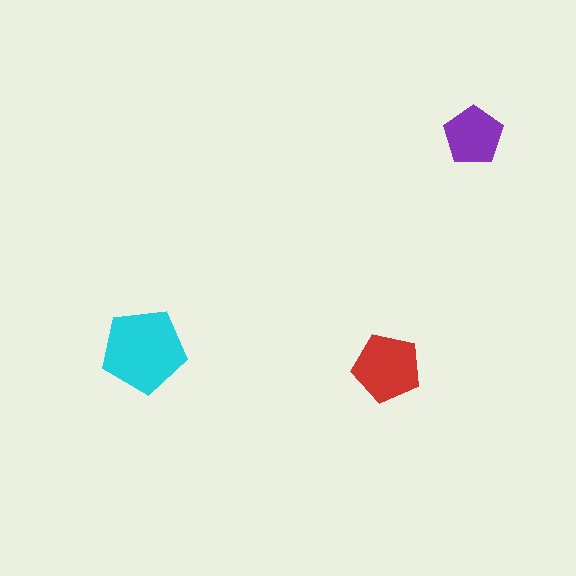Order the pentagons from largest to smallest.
the cyan one, the red one, the purple one.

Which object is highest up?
The purple pentagon is topmost.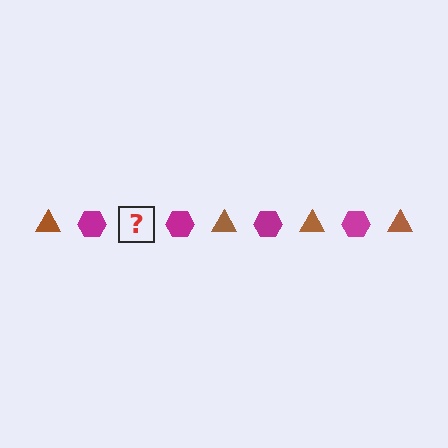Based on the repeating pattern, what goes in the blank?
The blank should be a brown triangle.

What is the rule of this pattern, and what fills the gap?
The rule is that the pattern alternates between brown triangle and magenta hexagon. The gap should be filled with a brown triangle.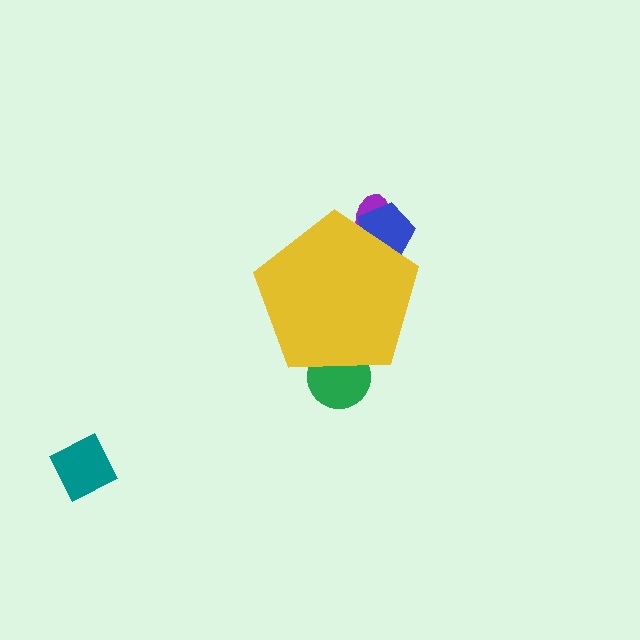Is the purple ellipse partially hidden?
Yes, the purple ellipse is partially hidden behind the yellow pentagon.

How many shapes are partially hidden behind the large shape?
3 shapes are partially hidden.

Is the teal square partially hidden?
No, the teal square is fully visible.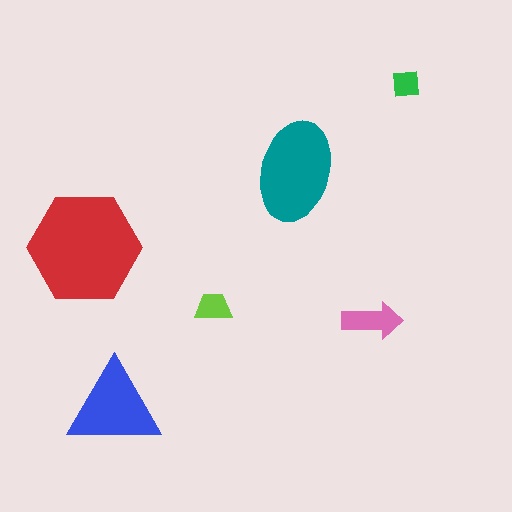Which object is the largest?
The red hexagon.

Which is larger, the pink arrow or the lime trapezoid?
The pink arrow.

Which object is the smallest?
The green square.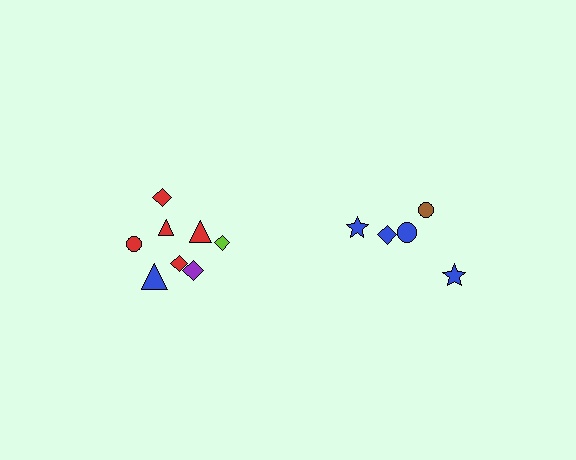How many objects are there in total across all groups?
There are 13 objects.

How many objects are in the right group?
There are 5 objects.